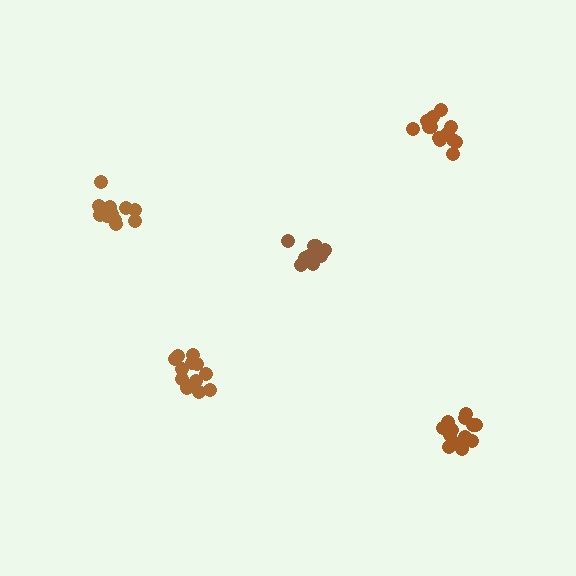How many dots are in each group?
Group 1: 9 dots, Group 2: 13 dots, Group 3: 15 dots, Group 4: 13 dots, Group 5: 11 dots (61 total).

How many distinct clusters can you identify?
There are 5 distinct clusters.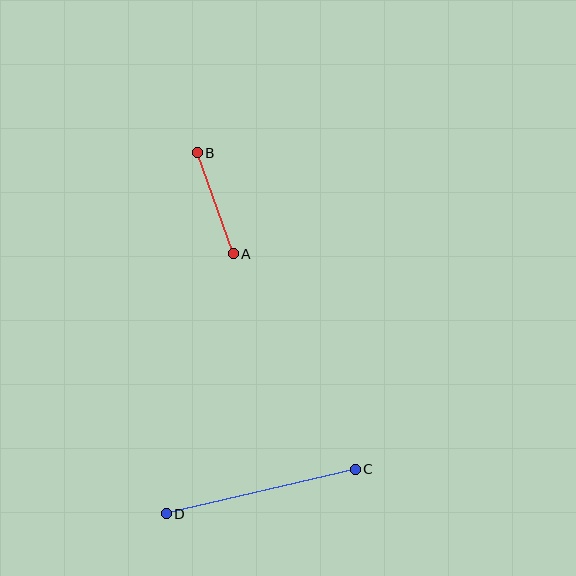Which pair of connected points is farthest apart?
Points C and D are farthest apart.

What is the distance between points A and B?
The distance is approximately 107 pixels.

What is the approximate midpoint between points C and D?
The midpoint is at approximately (261, 492) pixels.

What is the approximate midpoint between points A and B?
The midpoint is at approximately (215, 203) pixels.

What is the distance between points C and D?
The distance is approximately 194 pixels.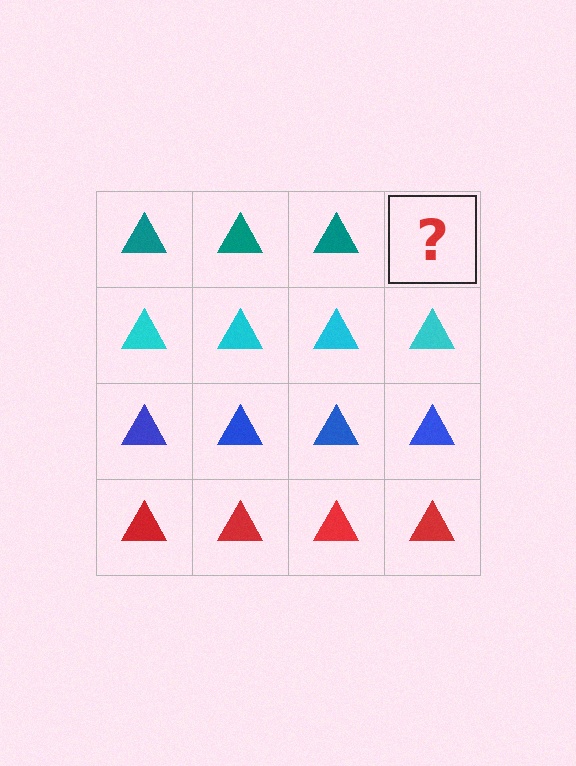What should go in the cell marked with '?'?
The missing cell should contain a teal triangle.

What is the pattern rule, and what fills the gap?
The rule is that each row has a consistent color. The gap should be filled with a teal triangle.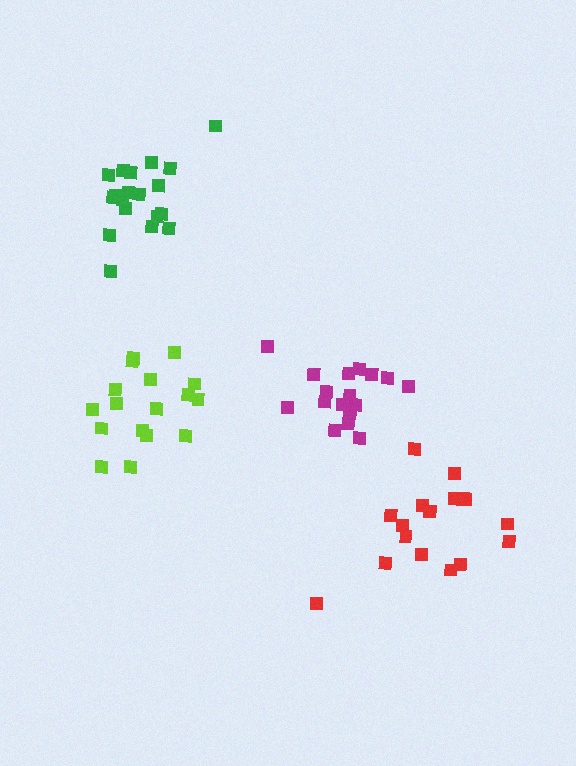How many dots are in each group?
Group 1: 19 dots, Group 2: 19 dots, Group 3: 17 dots, Group 4: 17 dots (72 total).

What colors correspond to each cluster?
The clusters are colored: magenta, green, lime, red.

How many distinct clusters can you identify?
There are 4 distinct clusters.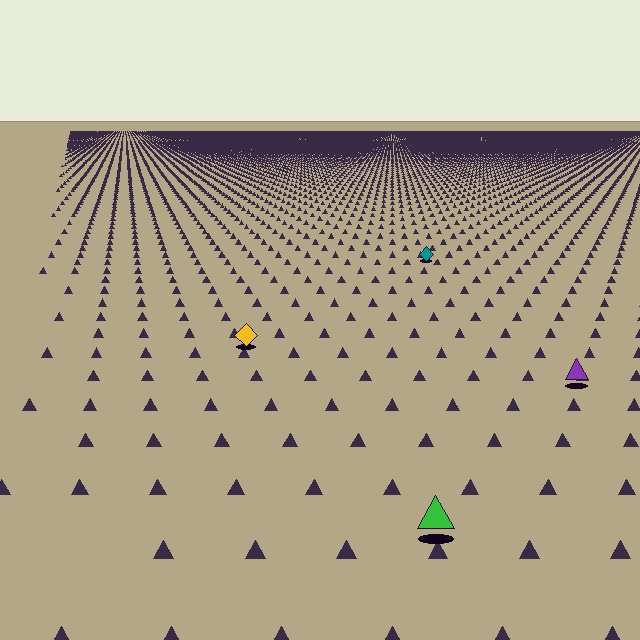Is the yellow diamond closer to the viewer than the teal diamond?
Yes. The yellow diamond is closer — you can tell from the texture gradient: the ground texture is coarser near it.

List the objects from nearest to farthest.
From nearest to farthest: the green triangle, the purple triangle, the yellow diamond, the teal diamond.